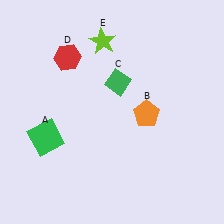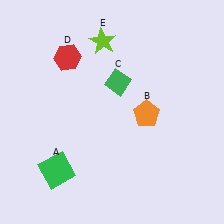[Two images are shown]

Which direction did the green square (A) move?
The green square (A) moved down.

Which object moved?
The green square (A) moved down.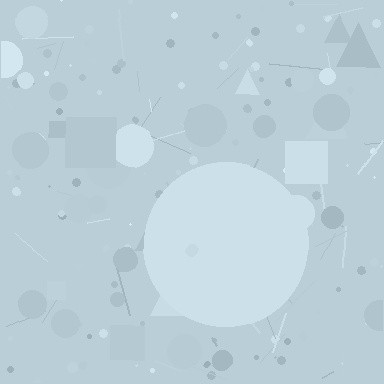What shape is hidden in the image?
A circle is hidden in the image.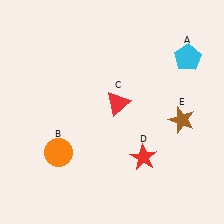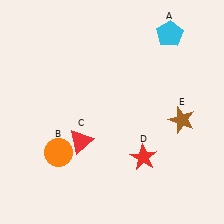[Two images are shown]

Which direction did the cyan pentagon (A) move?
The cyan pentagon (A) moved up.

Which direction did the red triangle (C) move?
The red triangle (C) moved down.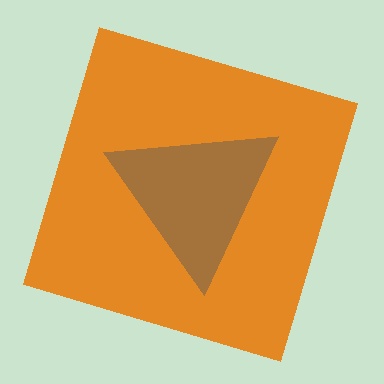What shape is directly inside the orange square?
The brown triangle.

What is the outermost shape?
The orange square.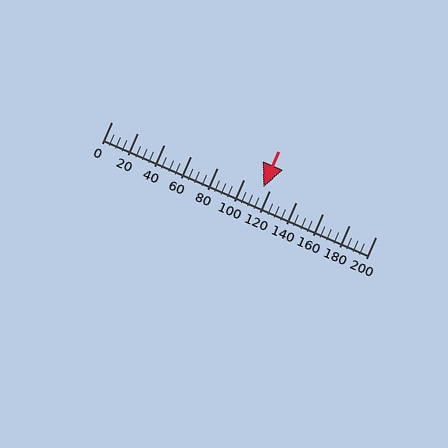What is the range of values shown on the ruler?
The ruler shows values from 0 to 200.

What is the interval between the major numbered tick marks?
The major tick marks are spaced 20 units apart.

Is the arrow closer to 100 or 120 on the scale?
The arrow is closer to 120.